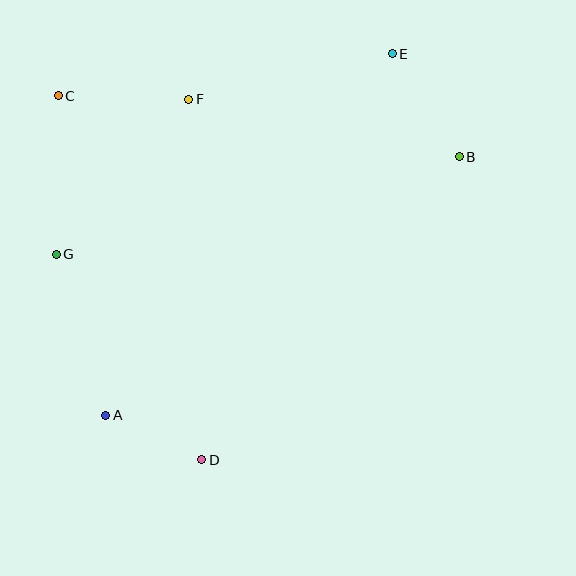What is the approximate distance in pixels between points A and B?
The distance between A and B is approximately 438 pixels.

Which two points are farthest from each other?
Points A and E are farthest from each other.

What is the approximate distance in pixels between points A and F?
The distance between A and F is approximately 327 pixels.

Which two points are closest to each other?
Points A and D are closest to each other.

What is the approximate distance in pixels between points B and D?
The distance between B and D is approximately 398 pixels.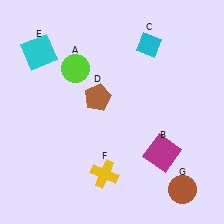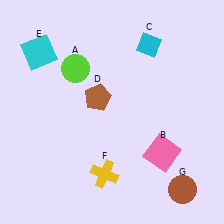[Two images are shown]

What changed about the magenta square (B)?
In Image 1, B is magenta. In Image 2, it changed to pink.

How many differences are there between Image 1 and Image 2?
There is 1 difference between the two images.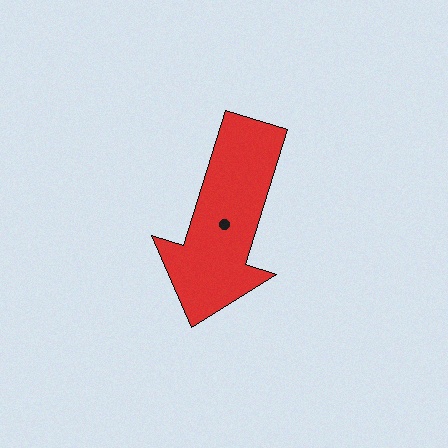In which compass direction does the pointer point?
South.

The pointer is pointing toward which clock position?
Roughly 7 o'clock.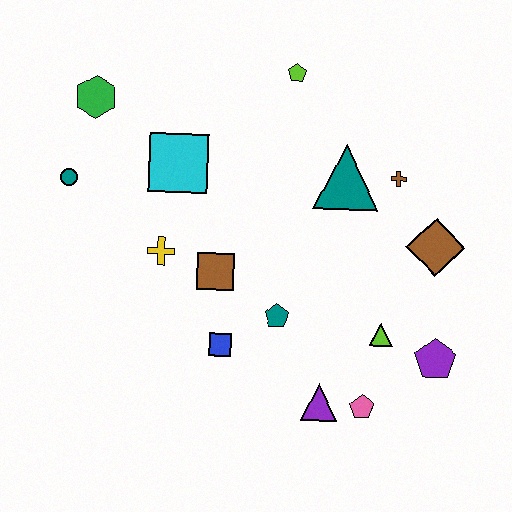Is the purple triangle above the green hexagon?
No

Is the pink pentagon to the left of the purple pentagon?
Yes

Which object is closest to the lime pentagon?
The teal triangle is closest to the lime pentagon.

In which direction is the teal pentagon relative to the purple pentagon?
The teal pentagon is to the left of the purple pentagon.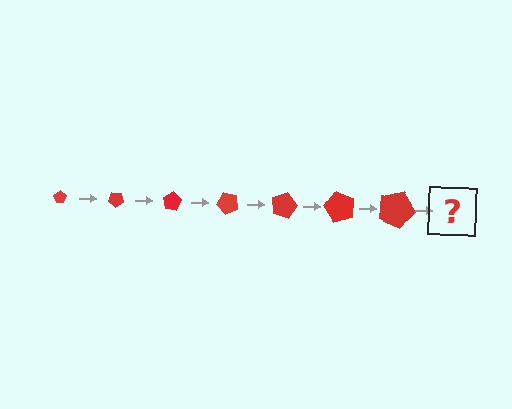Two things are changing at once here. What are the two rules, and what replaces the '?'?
The two rules are that the pentagon grows larger each step and it rotates 40 degrees each step. The '?' should be a pentagon, larger than the previous one and rotated 280 degrees from the start.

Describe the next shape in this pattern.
It should be a pentagon, larger than the previous one and rotated 280 degrees from the start.